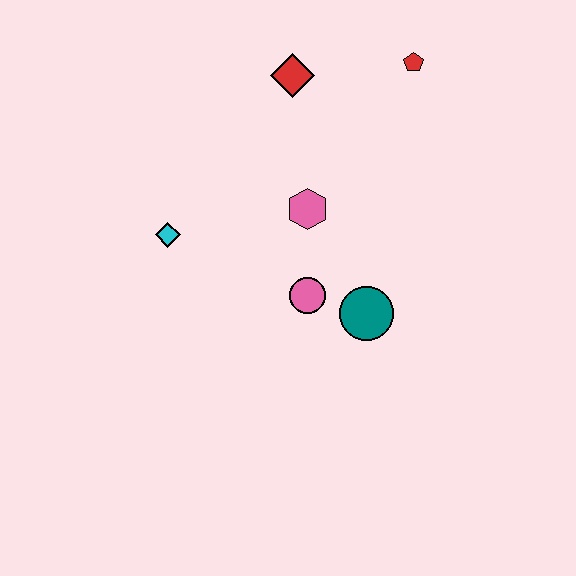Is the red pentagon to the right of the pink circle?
Yes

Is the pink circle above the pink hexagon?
No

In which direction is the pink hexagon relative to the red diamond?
The pink hexagon is below the red diamond.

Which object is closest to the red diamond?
The red pentagon is closest to the red diamond.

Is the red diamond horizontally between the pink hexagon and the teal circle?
No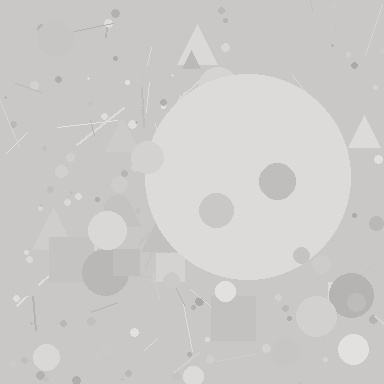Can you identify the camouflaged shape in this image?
The camouflaged shape is a circle.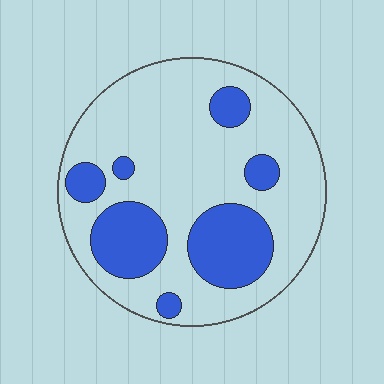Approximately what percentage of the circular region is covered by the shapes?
Approximately 25%.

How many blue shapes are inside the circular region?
7.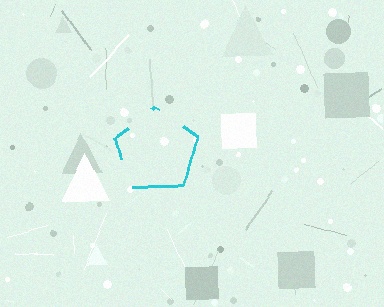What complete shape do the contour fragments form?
The contour fragments form a pentagon.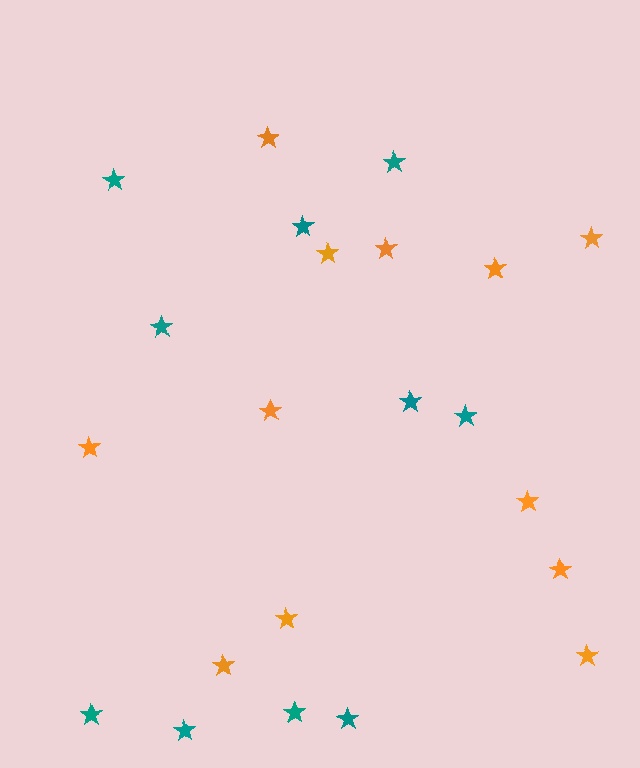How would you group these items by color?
There are 2 groups: one group of orange stars (12) and one group of teal stars (10).